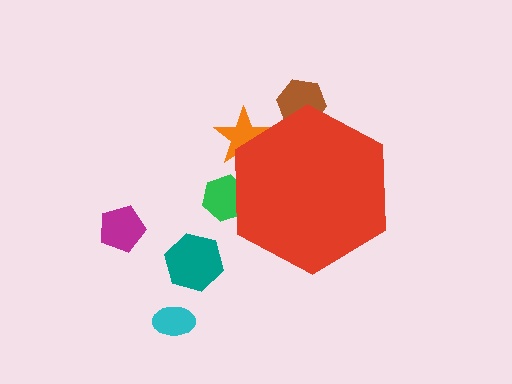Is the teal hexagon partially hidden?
No, the teal hexagon is fully visible.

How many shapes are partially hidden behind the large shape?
3 shapes are partially hidden.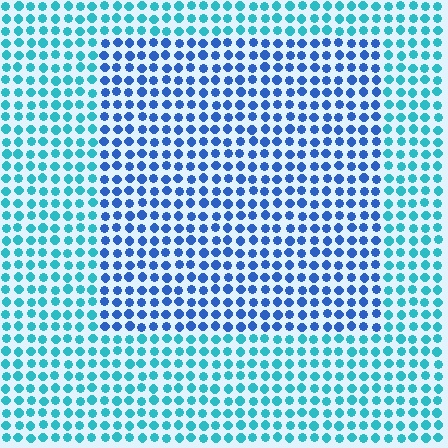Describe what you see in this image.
The image is filled with small cyan elements in a uniform arrangement. A rectangle-shaped region is visible where the elements are tinted to a slightly different hue, forming a subtle color boundary.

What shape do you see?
I see a rectangle.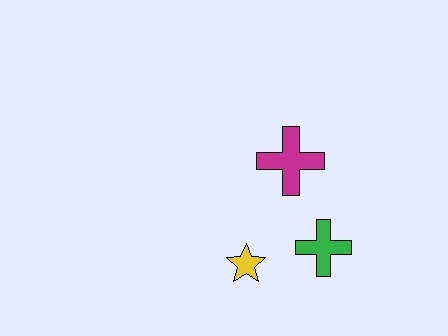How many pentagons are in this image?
There are no pentagons.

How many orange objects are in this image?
There are no orange objects.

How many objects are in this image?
There are 3 objects.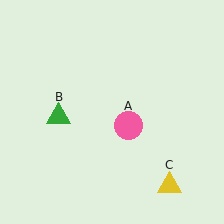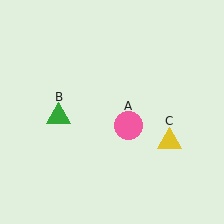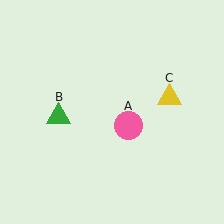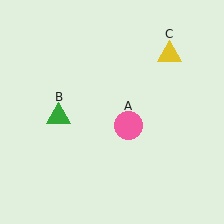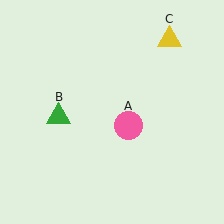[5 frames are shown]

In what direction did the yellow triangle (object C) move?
The yellow triangle (object C) moved up.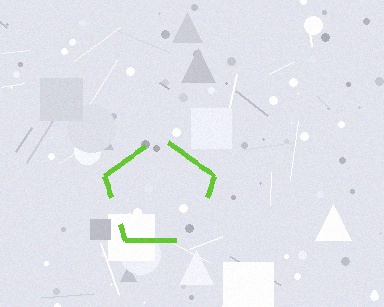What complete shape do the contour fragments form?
The contour fragments form a pentagon.